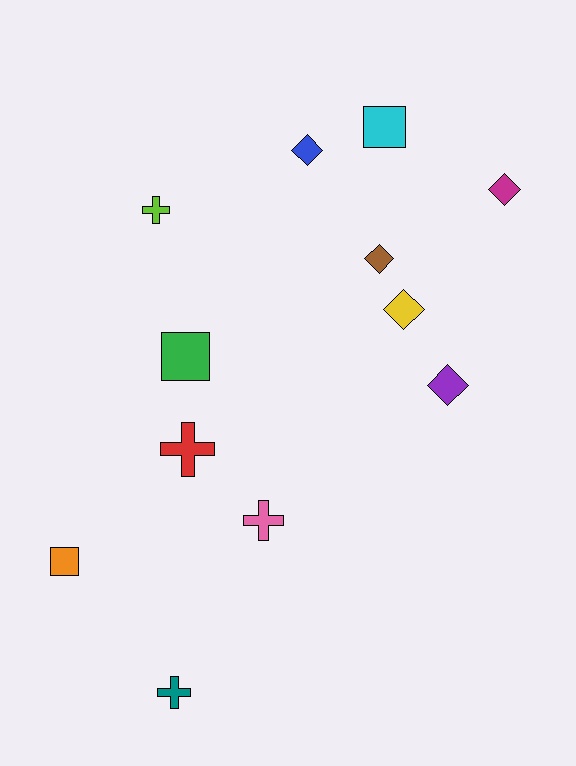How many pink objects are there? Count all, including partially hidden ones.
There is 1 pink object.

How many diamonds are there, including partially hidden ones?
There are 5 diamonds.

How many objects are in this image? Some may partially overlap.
There are 12 objects.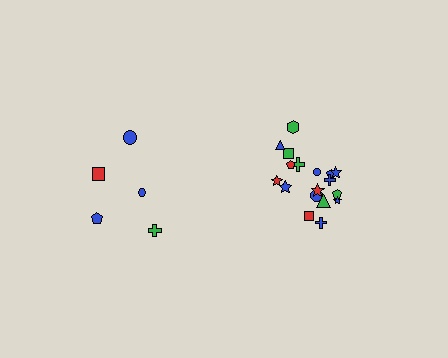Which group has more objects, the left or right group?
The right group.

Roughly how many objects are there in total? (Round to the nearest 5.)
Roughly 25 objects in total.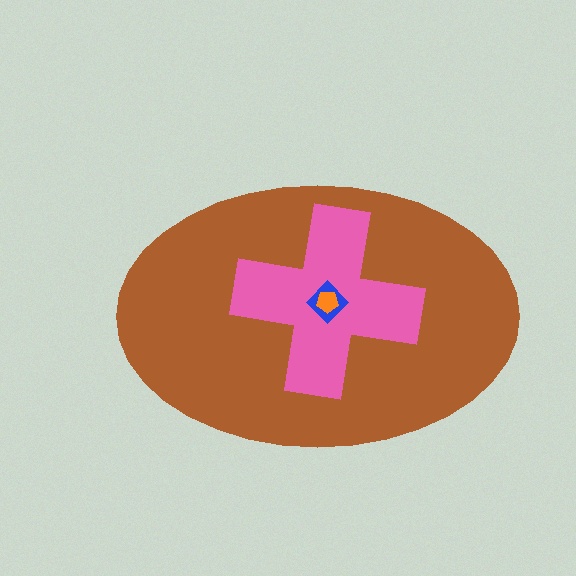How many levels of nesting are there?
4.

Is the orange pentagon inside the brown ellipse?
Yes.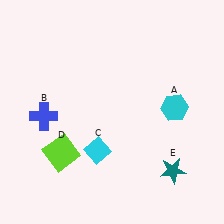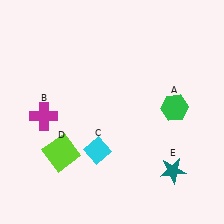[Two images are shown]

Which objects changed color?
A changed from cyan to green. B changed from blue to magenta.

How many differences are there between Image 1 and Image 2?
There are 2 differences between the two images.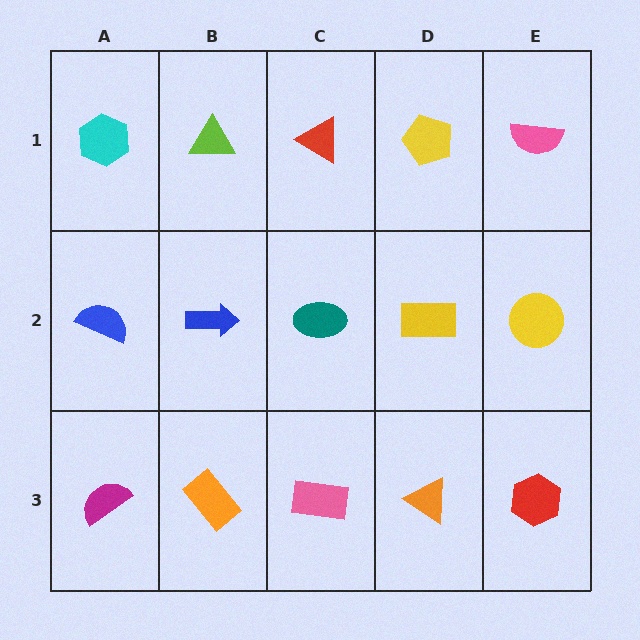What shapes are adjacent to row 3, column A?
A blue semicircle (row 2, column A), an orange rectangle (row 3, column B).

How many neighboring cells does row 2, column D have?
4.